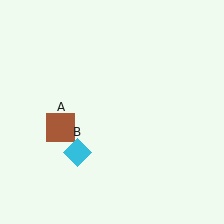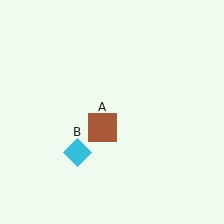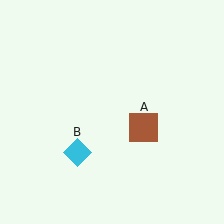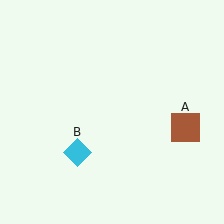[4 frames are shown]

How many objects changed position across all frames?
1 object changed position: brown square (object A).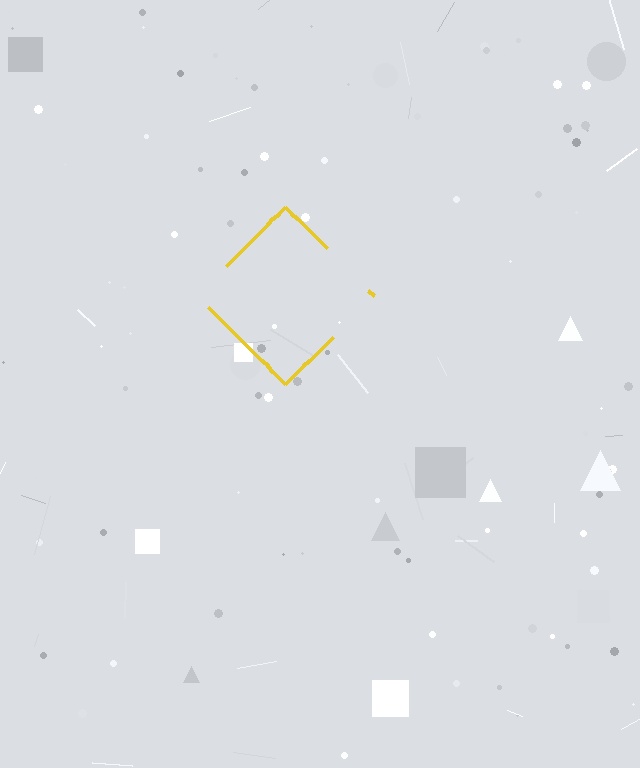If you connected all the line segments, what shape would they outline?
They would outline a diamond.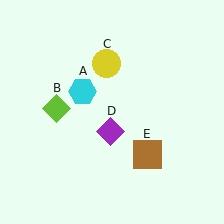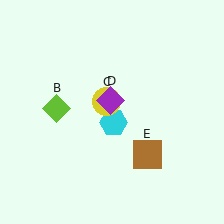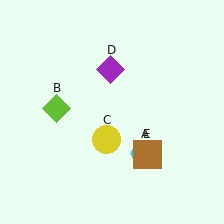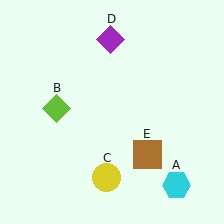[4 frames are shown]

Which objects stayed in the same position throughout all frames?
Lime diamond (object B) and brown square (object E) remained stationary.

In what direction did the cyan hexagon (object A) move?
The cyan hexagon (object A) moved down and to the right.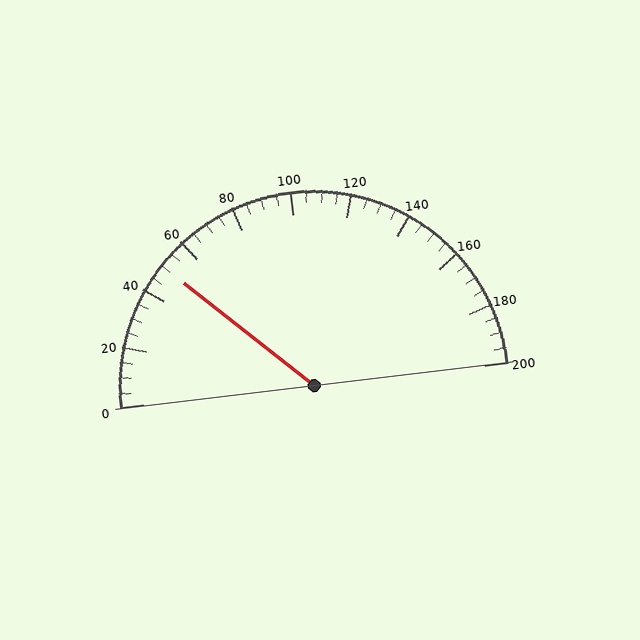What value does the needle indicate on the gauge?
The needle indicates approximately 50.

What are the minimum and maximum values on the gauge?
The gauge ranges from 0 to 200.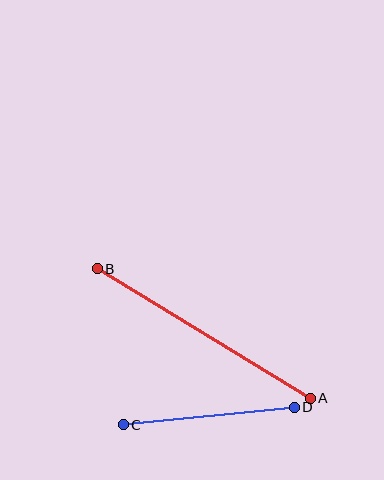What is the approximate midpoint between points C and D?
The midpoint is at approximately (209, 416) pixels.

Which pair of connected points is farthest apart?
Points A and B are farthest apart.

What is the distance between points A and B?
The distance is approximately 249 pixels.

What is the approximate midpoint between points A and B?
The midpoint is at approximately (204, 333) pixels.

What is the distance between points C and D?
The distance is approximately 172 pixels.